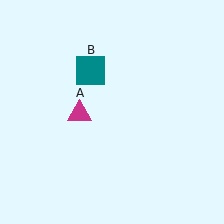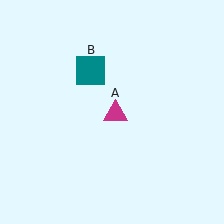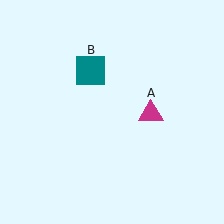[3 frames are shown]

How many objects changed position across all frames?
1 object changed position: magenta triangle (object A).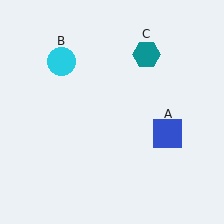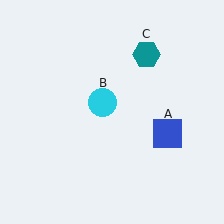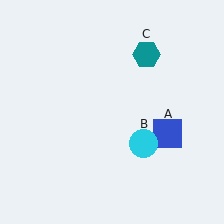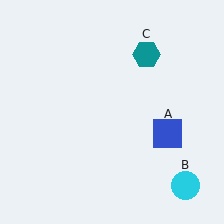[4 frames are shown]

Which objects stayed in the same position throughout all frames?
Blue square (object A) and teal hexagon (object C) remained stationary.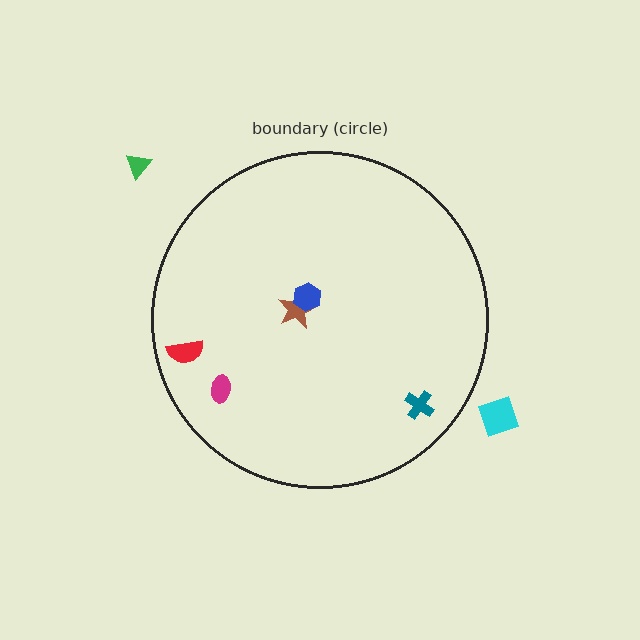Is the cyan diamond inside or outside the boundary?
Outside.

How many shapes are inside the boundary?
5 inside, 2 outside.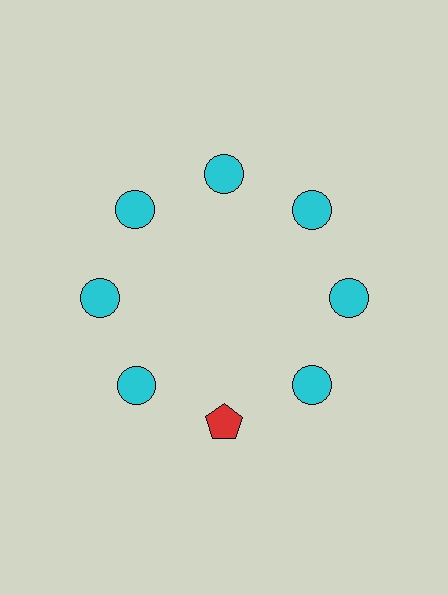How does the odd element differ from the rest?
It differs in both color (red instead of cyan) and shape (pentagon instead of circle).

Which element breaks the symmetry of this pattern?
The red pentagon at roughly the 6 o'clock position breaks the symmetry. All other shapes are cyan circles.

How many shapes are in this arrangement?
There are 8 shapes arranged in a ring pattern.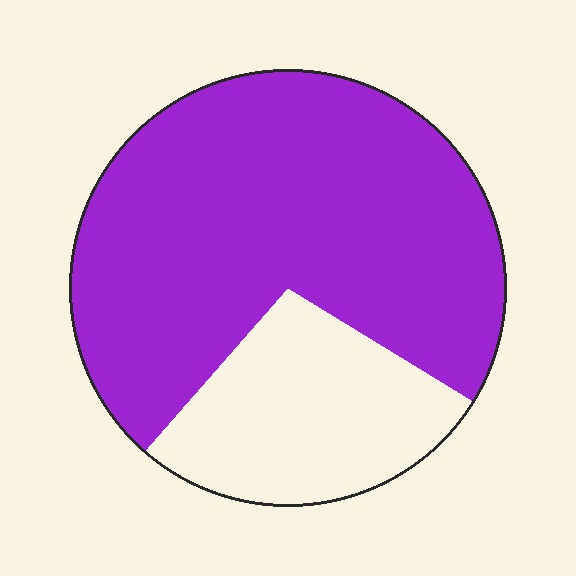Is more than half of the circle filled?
Yes.